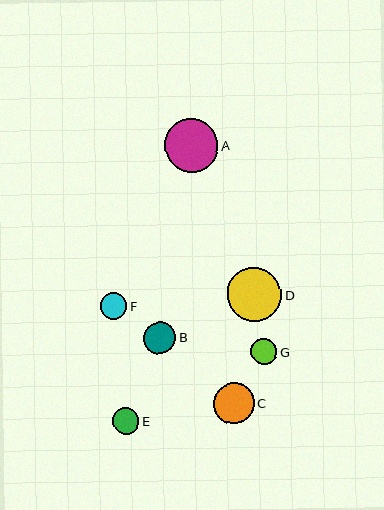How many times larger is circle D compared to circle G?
Circle D is approximately 2.1 times the size of circle G.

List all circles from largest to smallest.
From largest to smallest: D, A, C, B, E, F, G.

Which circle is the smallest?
Circle G is the smallest with a size of approximately 26 pixels.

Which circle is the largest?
Circle D is the largest with a size of approximately 54 pixels.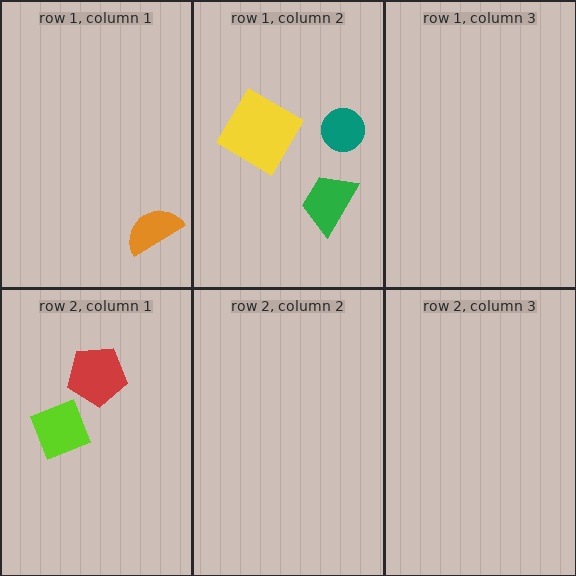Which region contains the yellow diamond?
The row 1, column 2 region.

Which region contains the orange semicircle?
The row 1, column 1 region.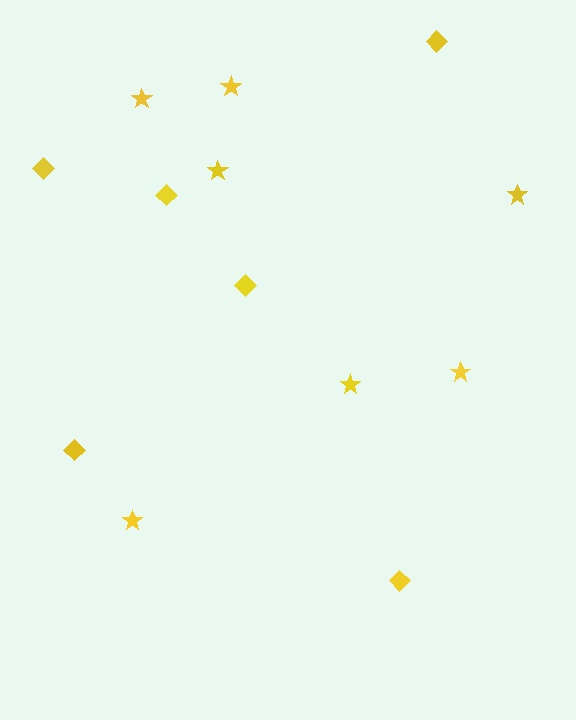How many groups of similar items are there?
There are 2 groups: one group of diamonds (6) and one group of stars (7).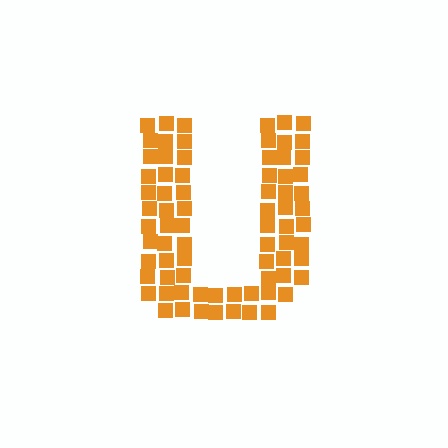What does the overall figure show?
The overall figure shows the letter U.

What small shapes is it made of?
It is made of small squares.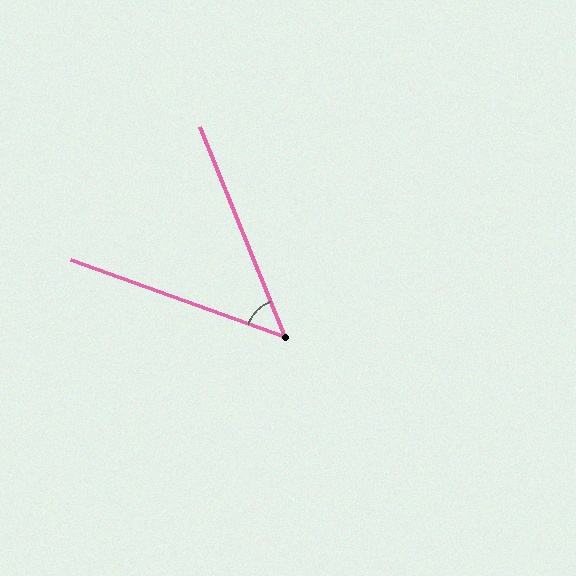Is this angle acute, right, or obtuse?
It is acute.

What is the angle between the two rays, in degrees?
Approximately 48 degrees.